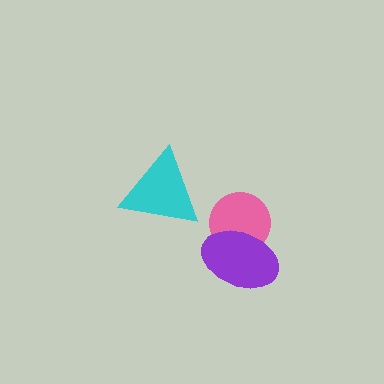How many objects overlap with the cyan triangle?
0 objects overlap with the cyan triangle.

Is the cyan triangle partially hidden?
No, no other shape covers it.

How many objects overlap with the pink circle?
1 object overlaps with the pink circle.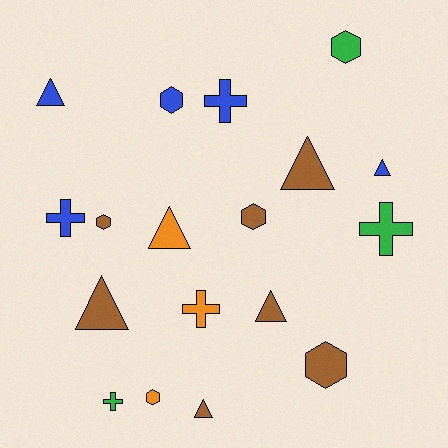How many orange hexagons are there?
There is 1 orange hexagon.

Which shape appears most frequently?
Triangle, with 7 objects.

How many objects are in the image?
There are 18 objects.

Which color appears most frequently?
Brown, with 7 objects.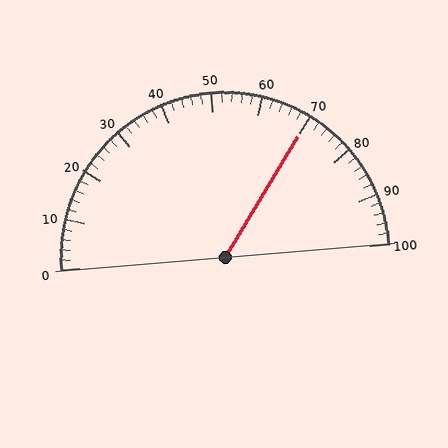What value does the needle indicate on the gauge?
The needle indicates approximately 70.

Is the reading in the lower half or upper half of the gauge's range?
The reading is in the upper half of the range (0 to 100).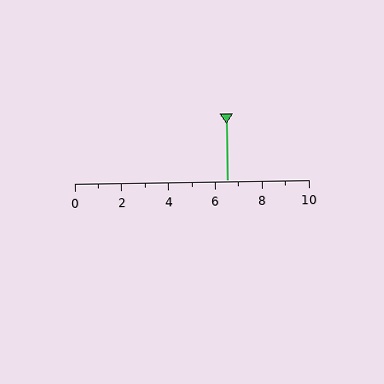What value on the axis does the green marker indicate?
The marker indicates approximately 6.5.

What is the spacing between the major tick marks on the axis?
The major ticks are spaced 2 apart.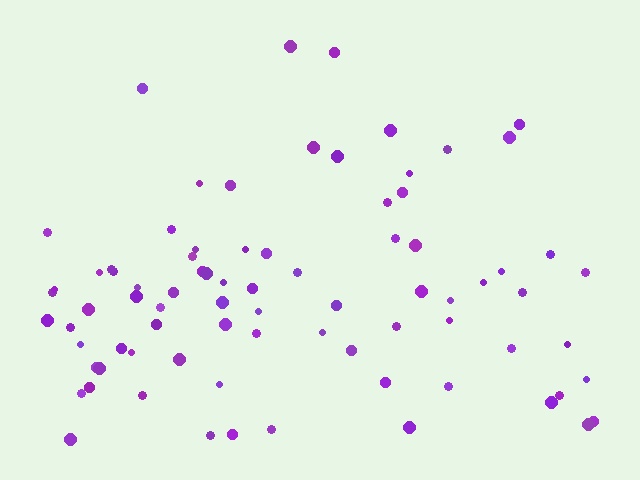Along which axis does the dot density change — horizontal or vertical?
Vertical.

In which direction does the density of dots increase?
From top to bottom, with the bottom side densest.